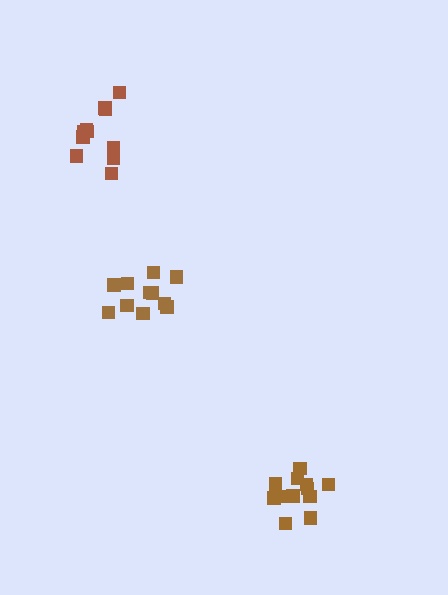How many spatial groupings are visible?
There are 3 spatial groupings.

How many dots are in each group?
Group 1: 11 dots, Group 2: 11 dots, Group 3: 12 dots (34 total).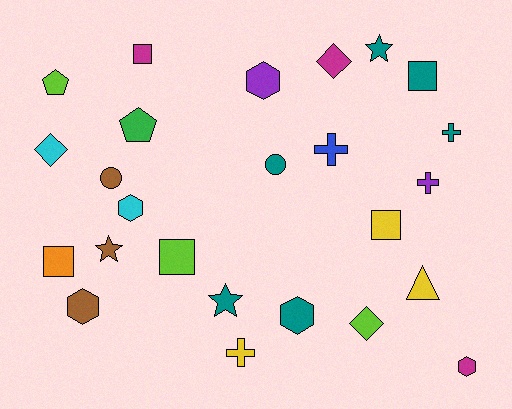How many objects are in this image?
There are 25 objects.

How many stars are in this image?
There are 3 stars.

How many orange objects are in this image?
There is 1 orange object.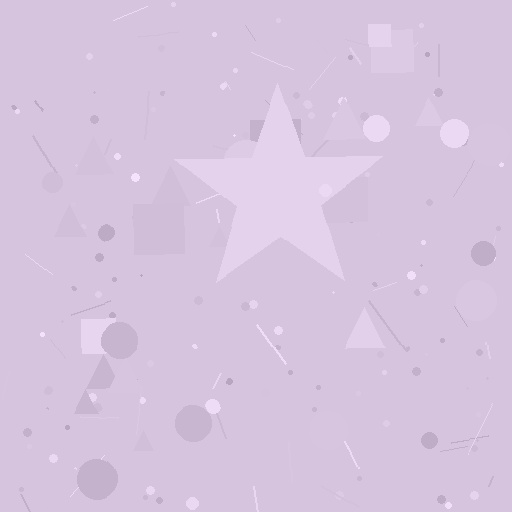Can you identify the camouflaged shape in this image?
The camouflaged shape is a star.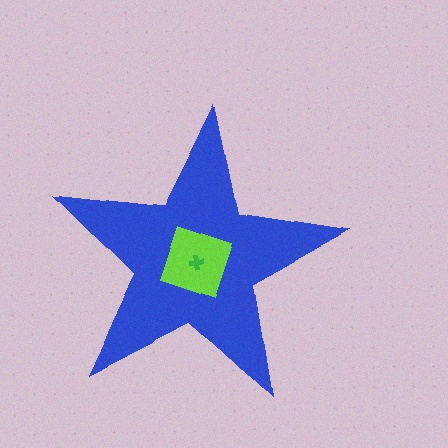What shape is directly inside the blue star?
The lime square.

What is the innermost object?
The green cross.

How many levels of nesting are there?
3.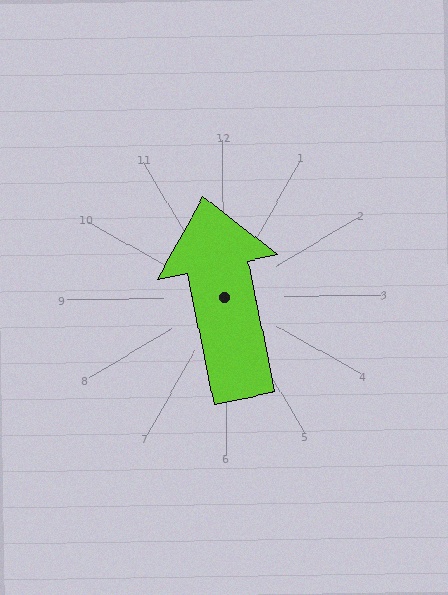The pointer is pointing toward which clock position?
Roughly 12 o'clock.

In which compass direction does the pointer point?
North.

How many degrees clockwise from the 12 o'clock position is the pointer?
Approximately 349 degrees.